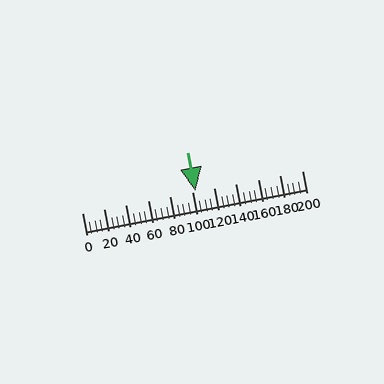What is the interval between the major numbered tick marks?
The major tick marks are spaced 20 units apart.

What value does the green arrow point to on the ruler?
The green arrow points to approximately 103.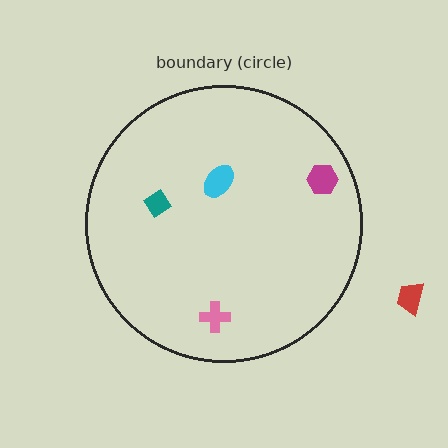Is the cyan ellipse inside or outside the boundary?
Inside.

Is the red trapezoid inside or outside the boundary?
Outside.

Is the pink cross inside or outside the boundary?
Inside.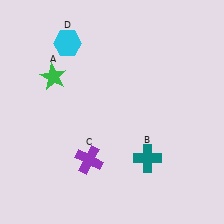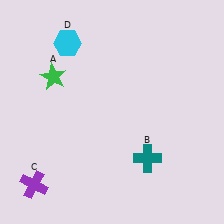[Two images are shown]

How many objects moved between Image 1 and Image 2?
1 object moved between the two images.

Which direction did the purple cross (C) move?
The purple cross (C) moved left.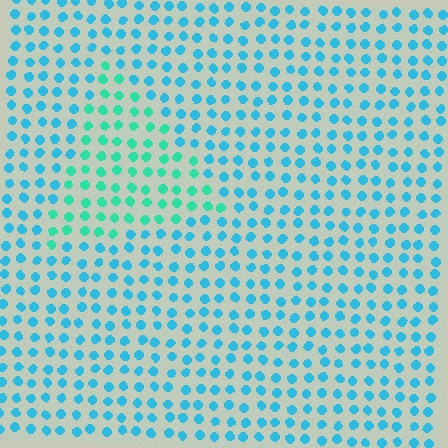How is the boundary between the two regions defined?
The boundary is defined purely by a slight shift in hue (about 33 degrees). Spacing, size, and orientation are identical on both sides.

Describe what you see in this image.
The image is filled with small cyan elements in a uniform arrangement. A triangle-shaped region is visible where the elements are tinted to a slightly different hue, forming a subtle color boundary.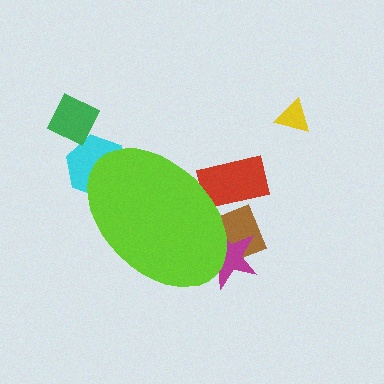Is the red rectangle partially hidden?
Yes, the red rectangle is partially hidden behind the lime ellipse.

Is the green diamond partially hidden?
No, the green diamond is fully visible.